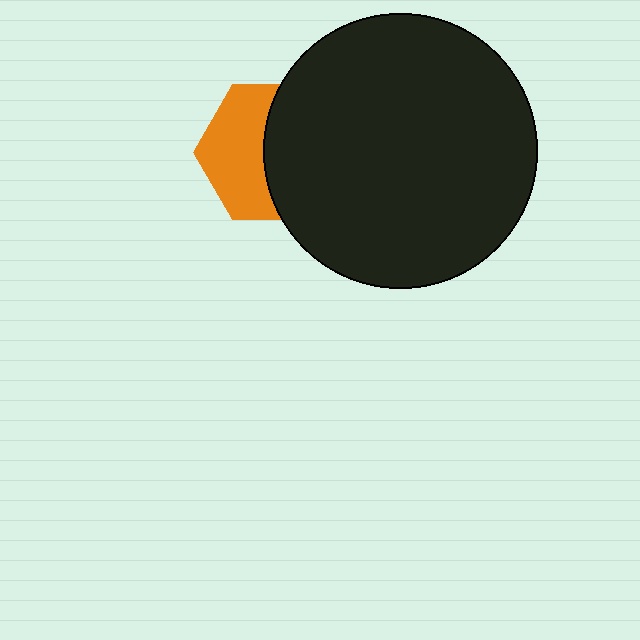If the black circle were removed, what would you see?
You would see the complete orange hexagon.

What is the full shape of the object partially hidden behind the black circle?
The partially hidden object is an orange hexagon.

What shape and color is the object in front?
The object in front is a black circle.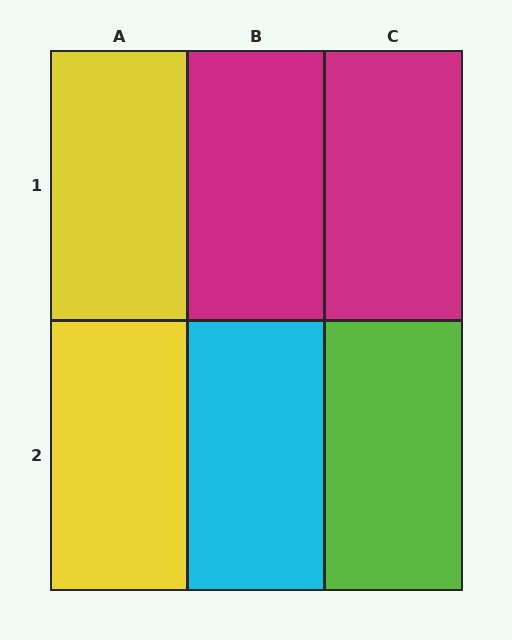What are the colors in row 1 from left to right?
Yellow, magenta, magenta.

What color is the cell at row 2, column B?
Cyan.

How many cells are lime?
1 cell is lime.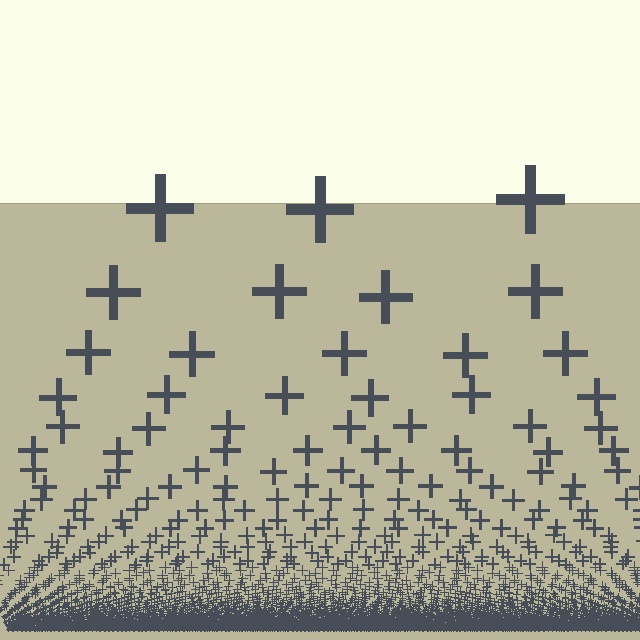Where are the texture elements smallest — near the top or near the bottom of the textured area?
Near the bottom.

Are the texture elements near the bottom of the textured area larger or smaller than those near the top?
Smaller. The gradient is inverted — elements near the bottom are smaller and denser.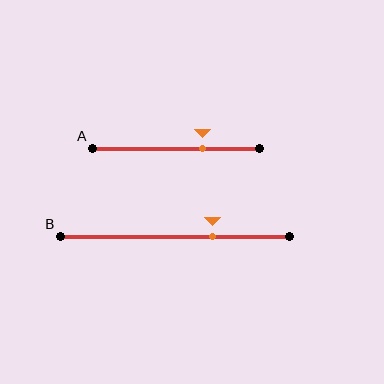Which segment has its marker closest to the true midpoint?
Segment A has its marker closest to the true midpoint.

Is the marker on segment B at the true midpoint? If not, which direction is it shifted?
No, the marker on segment B is shifted to the right by about 16% of the segment length.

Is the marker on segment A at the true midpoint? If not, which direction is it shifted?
No, the marker on segment A is shifted to the right by about 16% of the segment length.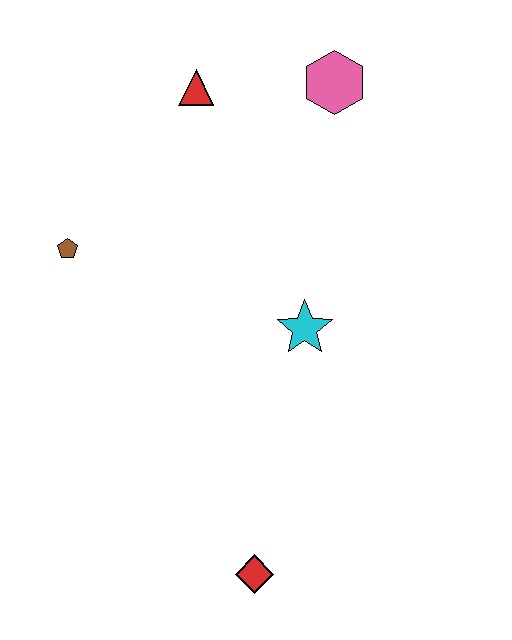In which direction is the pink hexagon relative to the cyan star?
The pink hexagon is above the cyan star.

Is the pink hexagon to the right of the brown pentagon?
Yes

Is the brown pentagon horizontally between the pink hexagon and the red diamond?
No